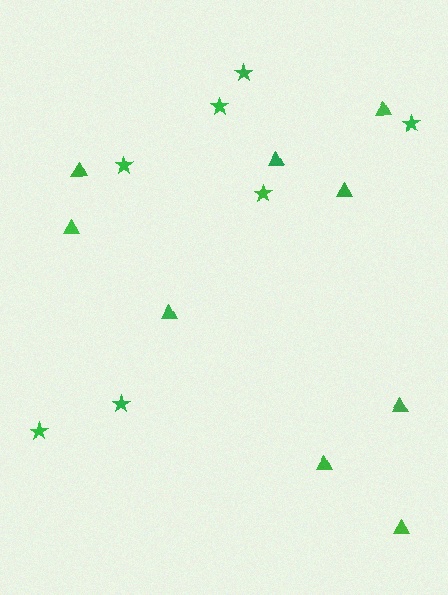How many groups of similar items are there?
There are 2 groups: one group of triangles (9) and one group of stars (7).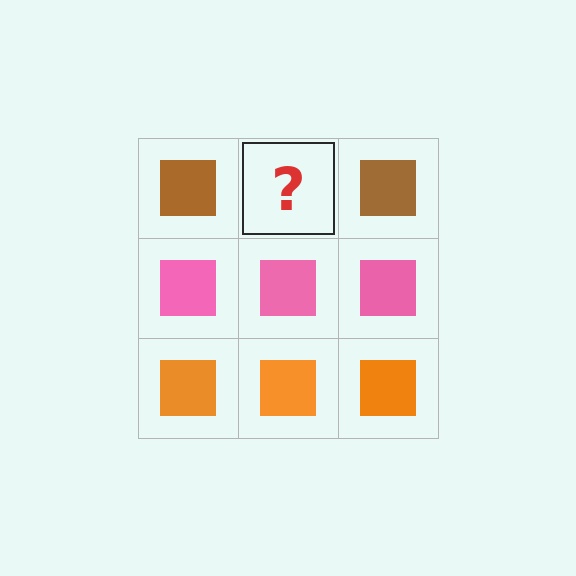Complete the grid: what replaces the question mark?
The question mark should be replaced with a brown square.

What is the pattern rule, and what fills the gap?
The rule is that each row has a consistent color. The gap should be filled with a brown square.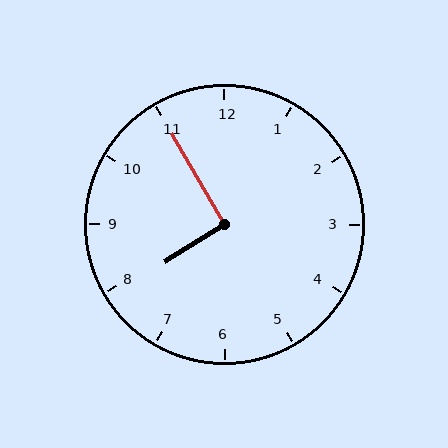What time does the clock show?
7:55.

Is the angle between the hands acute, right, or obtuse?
It is right.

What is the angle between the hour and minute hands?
Approximately 92 degrees.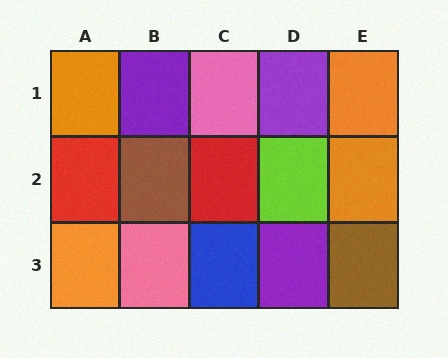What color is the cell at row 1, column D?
Purple.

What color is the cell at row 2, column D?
Lime.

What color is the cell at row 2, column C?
Red.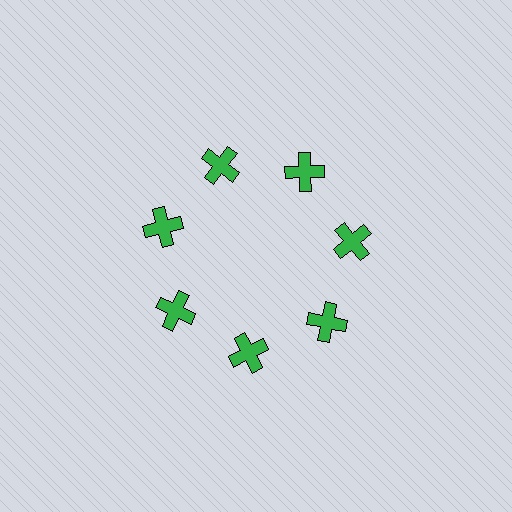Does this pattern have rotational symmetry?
Yes, this pattern has 7-fold rotational symmetry. It looks the same after rotating 51 degrees around the center.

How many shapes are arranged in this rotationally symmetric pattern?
There are 7 shapes, arranged in 7 groups of 1.